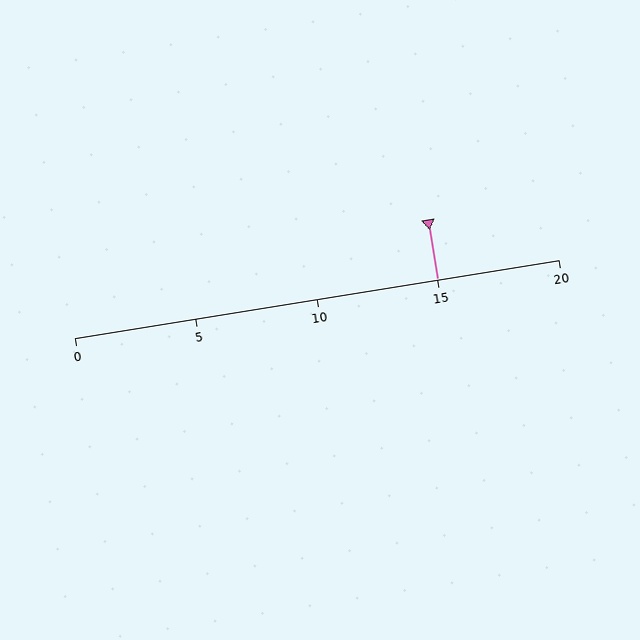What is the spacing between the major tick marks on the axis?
The major ticks are spaced 5 apart.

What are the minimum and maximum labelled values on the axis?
The axis runs from 0 to 20.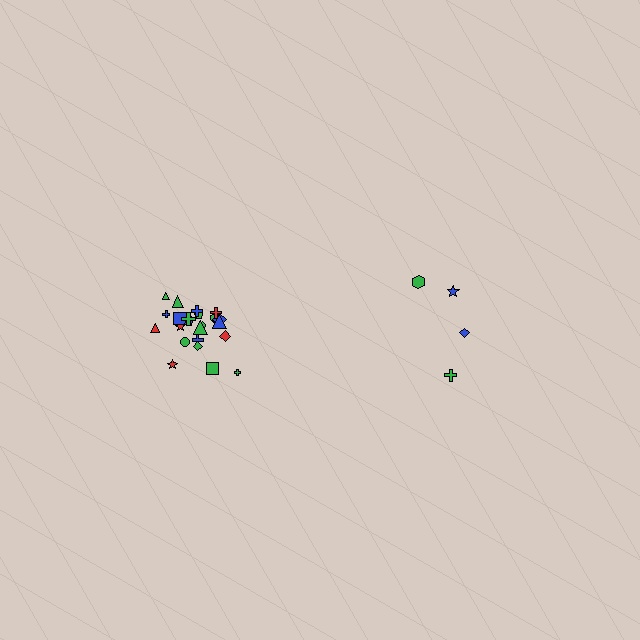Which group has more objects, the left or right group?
The left group.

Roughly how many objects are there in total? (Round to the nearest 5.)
Roughly 30 objects in total.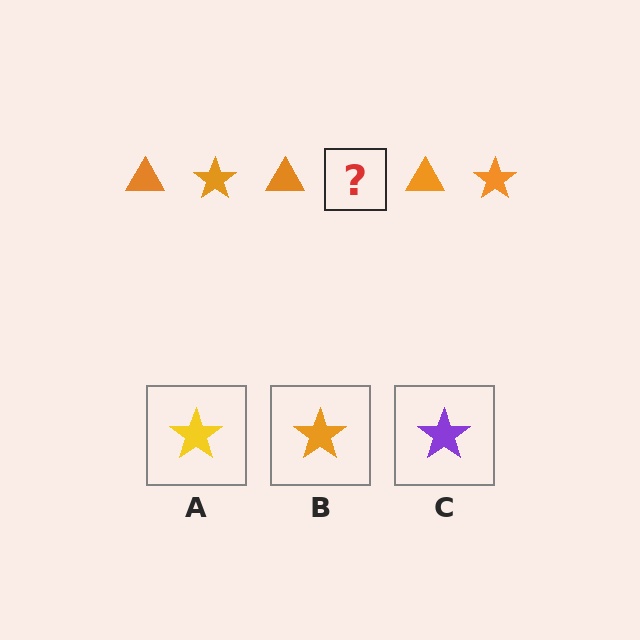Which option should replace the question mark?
Option B.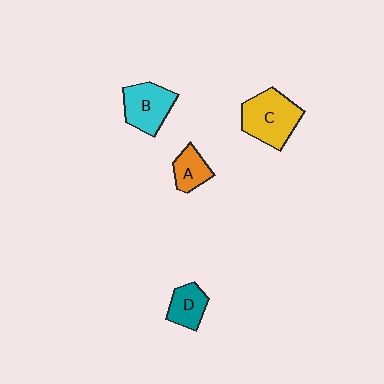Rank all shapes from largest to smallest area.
From largest to smallest: C (yellow), B (cyan), D (teal), A (orange).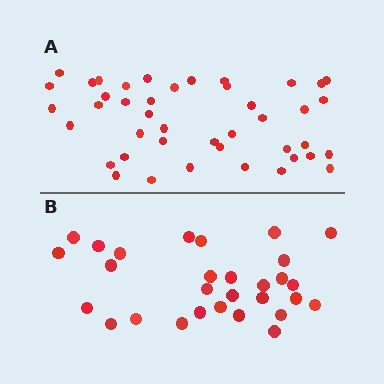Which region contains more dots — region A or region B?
Region A (the top region) has more dots.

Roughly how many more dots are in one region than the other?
Region A has approximately 15 more dots than region B.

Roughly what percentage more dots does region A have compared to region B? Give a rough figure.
About 50% more.